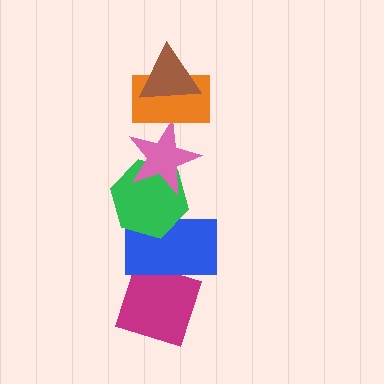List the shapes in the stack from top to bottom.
From top to bottom: the brown triangle, the orange rectangle, the pink star, the green hexagon, the blue rectangle, the magenta diamond.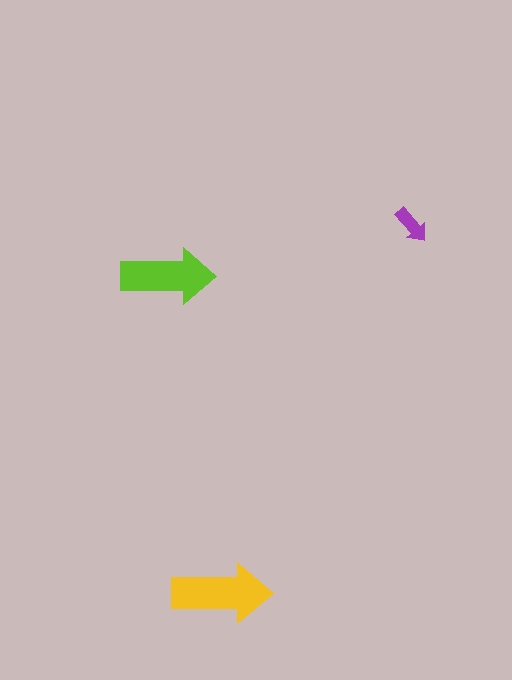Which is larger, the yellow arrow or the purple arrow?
The yellow one.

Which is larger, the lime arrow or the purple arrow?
The lime one.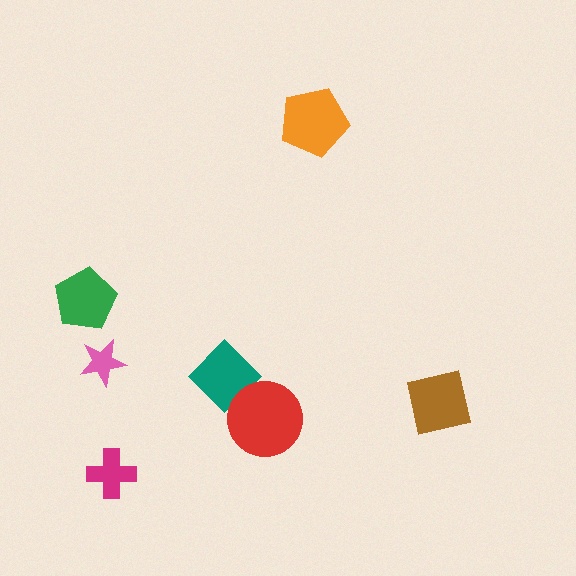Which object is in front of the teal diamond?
The red circle is in front of the teal diamond.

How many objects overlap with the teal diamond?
1 object overlaps with the teal diamond.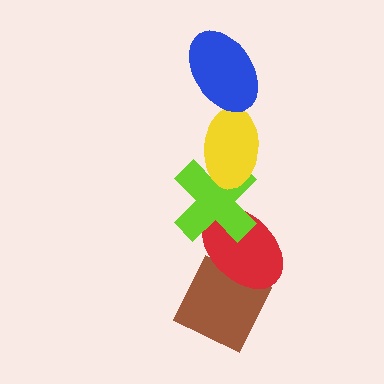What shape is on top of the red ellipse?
The lime cross is on top of the red ellipse.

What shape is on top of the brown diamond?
The red ellipse is on top of the brown diamond.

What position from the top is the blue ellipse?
The blue ellipse is 1st from the top.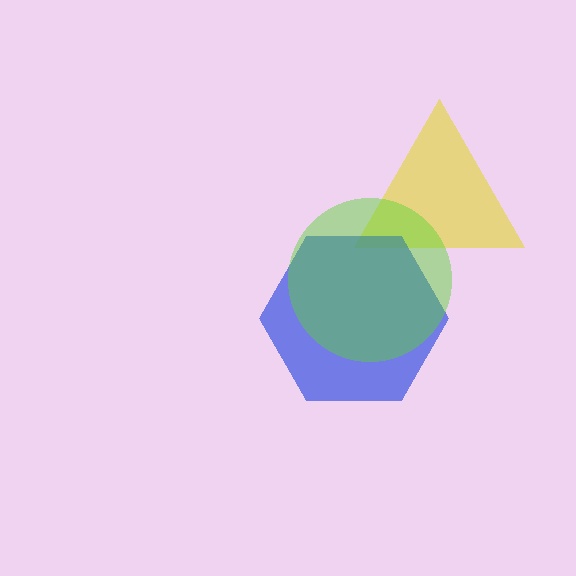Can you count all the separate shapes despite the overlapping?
Yes, there are 3 separate shapes.